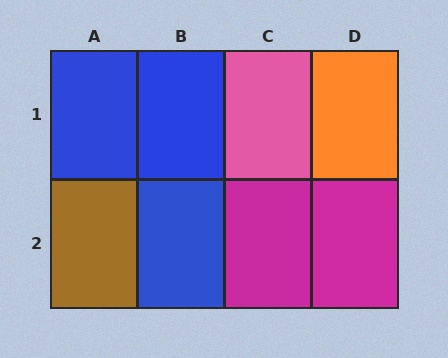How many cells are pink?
1 cell is pink.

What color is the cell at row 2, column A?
Brown.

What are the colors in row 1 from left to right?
Blue, blue, pink, orange.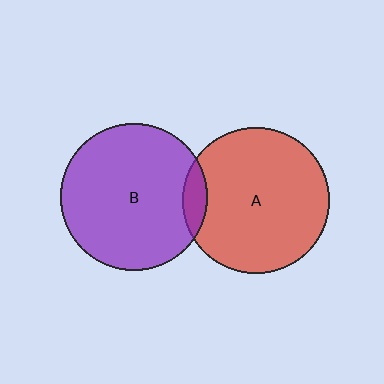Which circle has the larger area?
Circle B (purple).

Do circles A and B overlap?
Yes.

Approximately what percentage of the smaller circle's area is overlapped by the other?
Approximately 10%.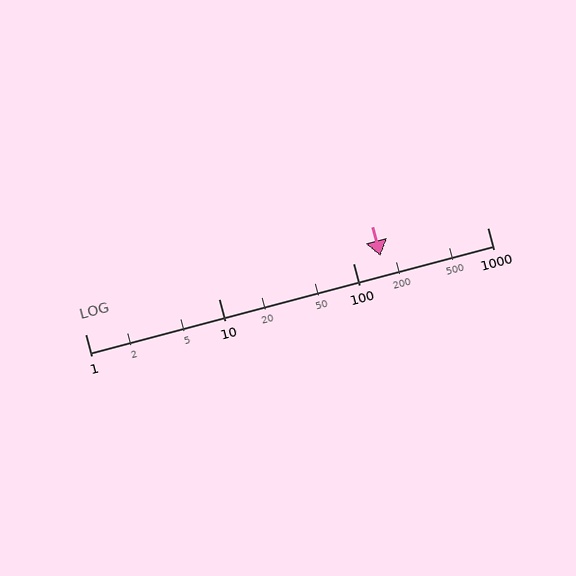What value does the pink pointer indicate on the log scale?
The pointer indicates approximately 160.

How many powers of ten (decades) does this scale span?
The scale spans 3 decades, from 1 to 1000.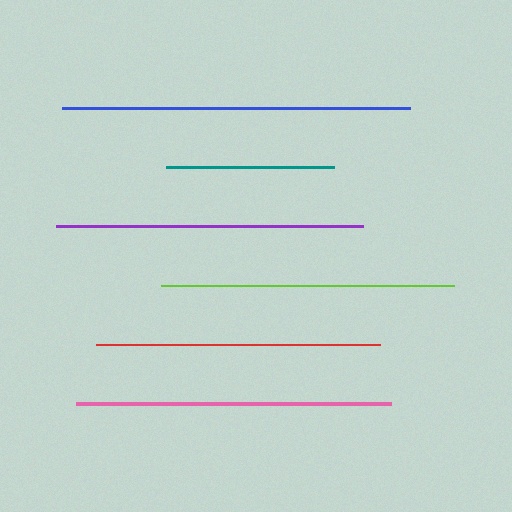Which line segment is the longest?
The blue line is the longest at approximately 348 pixels.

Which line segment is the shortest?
The teal line is the shortest at approximately 168 pixels.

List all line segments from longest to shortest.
From longest to shortest: blue, pink, purple, lime, red, teal.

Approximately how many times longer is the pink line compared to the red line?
The pink line is approximately 1.1 times the length of the red line.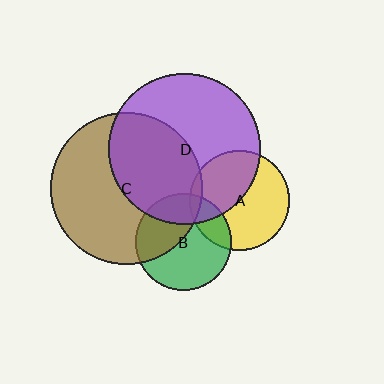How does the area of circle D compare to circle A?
Approximately 2.3 times.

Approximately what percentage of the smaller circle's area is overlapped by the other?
Approximately 45%.